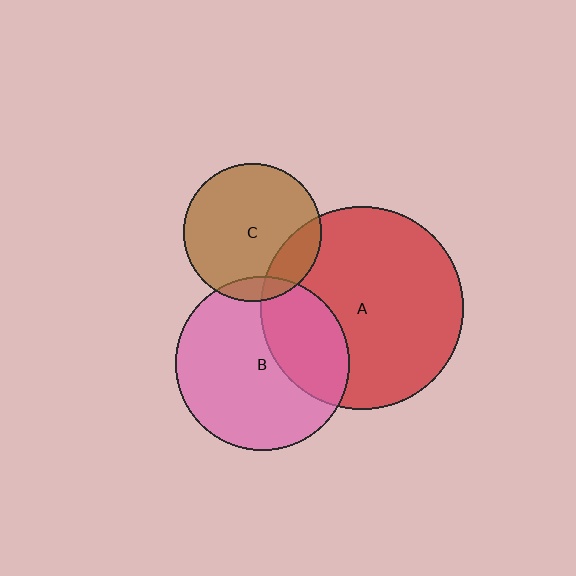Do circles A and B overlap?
Yes.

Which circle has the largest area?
Circle A (red).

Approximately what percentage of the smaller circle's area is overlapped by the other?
Approximately 30%.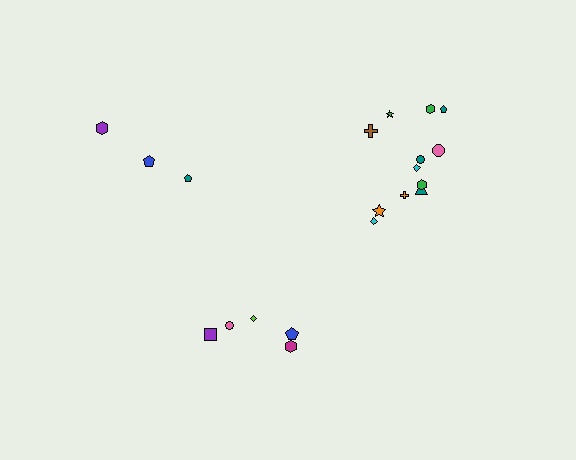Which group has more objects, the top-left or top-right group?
The top-right group.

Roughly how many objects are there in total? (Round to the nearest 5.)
Roughly 20 objects in total.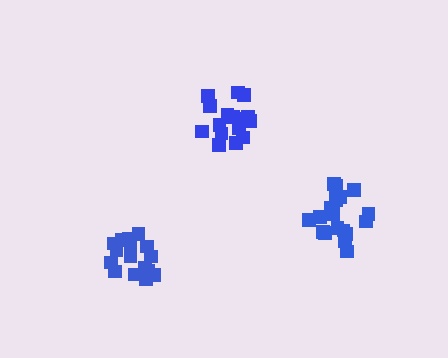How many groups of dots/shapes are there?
There are 3 groups.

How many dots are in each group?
Group 1: 18 dots, Group 2: 18 dots, Group 3: 18 dots (54 total).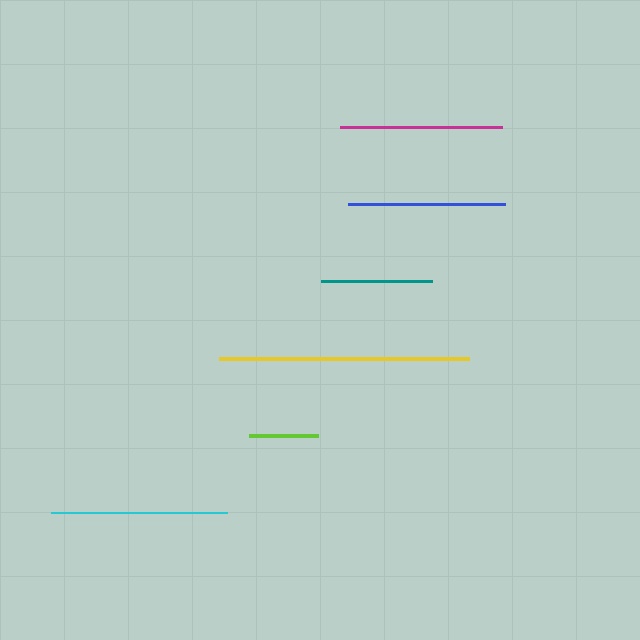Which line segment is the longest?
The yellow line is the longest at approximately 250 pixels.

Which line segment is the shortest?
The lime line is the shortest at approximately 69 pixels.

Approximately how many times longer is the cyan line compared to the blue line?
The cyan line is approximately 1.1 times the length of the blue line.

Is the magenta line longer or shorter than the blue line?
The magenta line is longer than the blue line.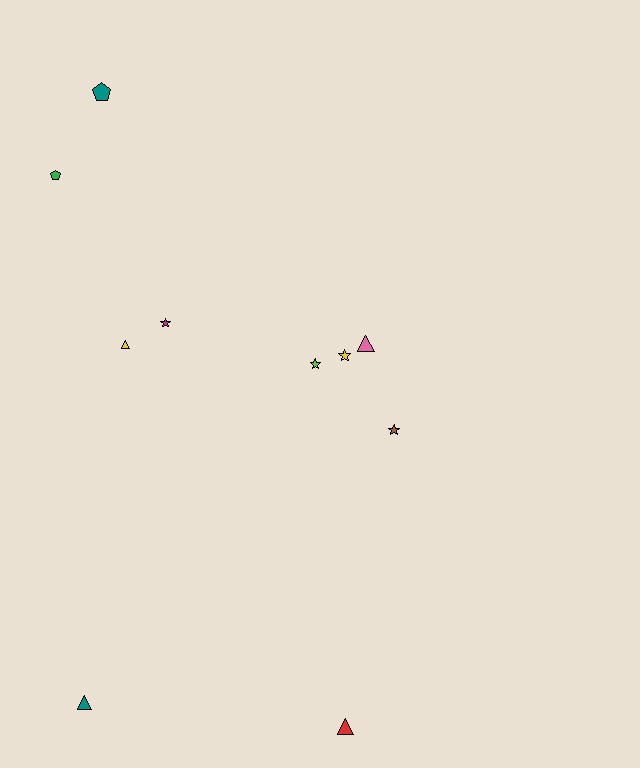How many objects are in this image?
There are 10 objects.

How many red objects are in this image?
There is 1 red object.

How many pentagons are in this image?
There are 2 pentagons.